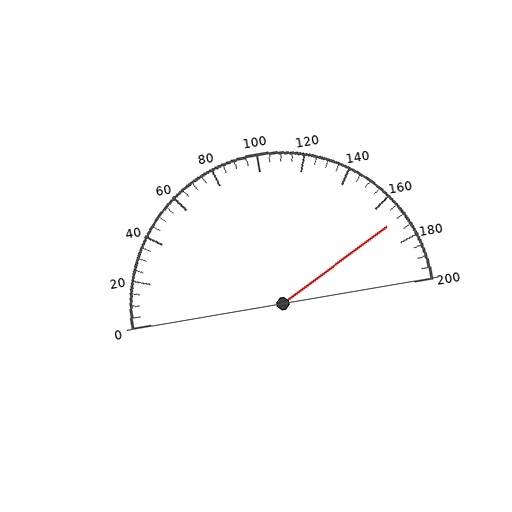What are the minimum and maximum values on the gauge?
The gauge ranges from 0 to 200.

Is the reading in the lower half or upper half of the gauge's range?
The reading is in the upper half of the range (0 to 200).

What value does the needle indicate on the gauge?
The needle indicates approximately 170.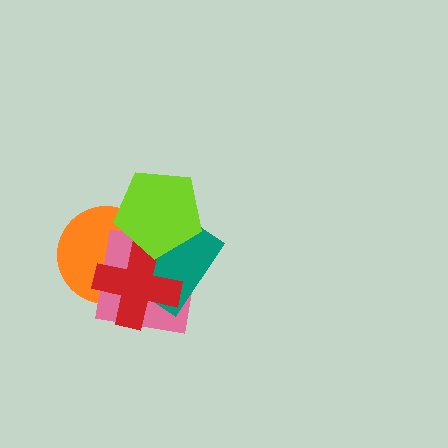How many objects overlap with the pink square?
4 objects overlap with the pink square.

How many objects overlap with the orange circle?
4 objects overlap with the orange circle.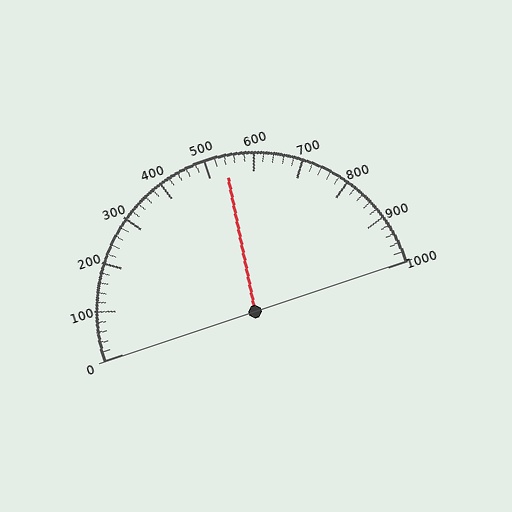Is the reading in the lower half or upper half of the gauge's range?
The reading is in the upper half of the range (0 to 1000).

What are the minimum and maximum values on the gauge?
The gauge ranges from 0 to 1000.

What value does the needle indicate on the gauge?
The needle indicates approximately 540.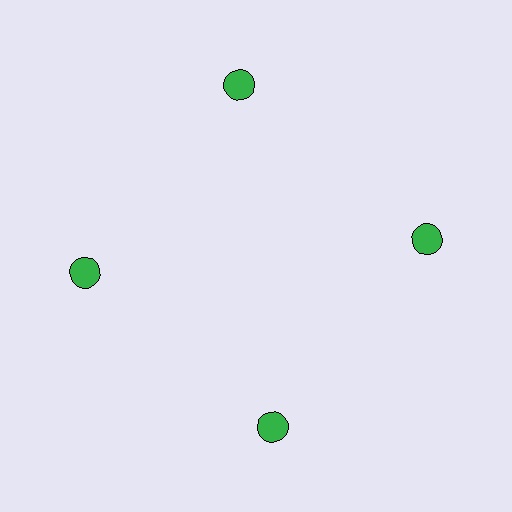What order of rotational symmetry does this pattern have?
This pattern has 4-fold rotational symmetry.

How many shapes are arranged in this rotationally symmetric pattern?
There are 4 shapes, arranged in 4 groups of 1.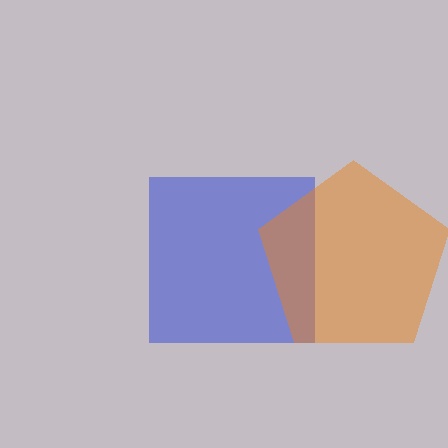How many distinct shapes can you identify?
There are 2 distinct shapes: a blue square, an orange pentagon.